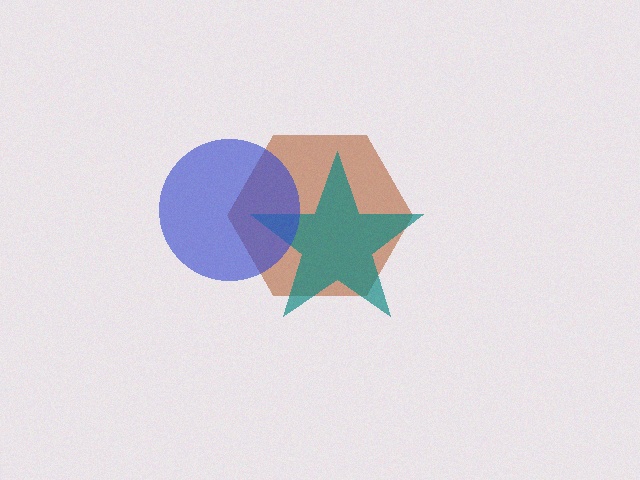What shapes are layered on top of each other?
The layered shapes are: a brown hexagon, a teal star, a blue circle.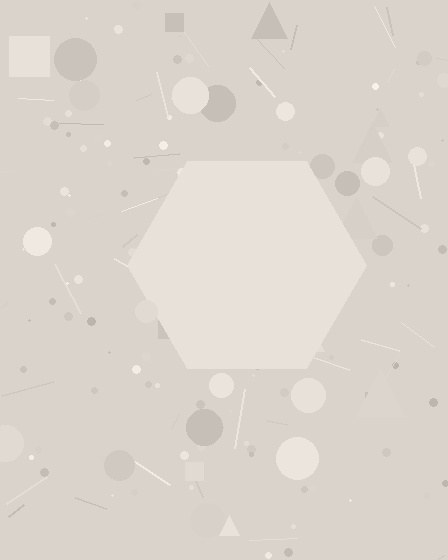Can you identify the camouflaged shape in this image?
The camouflaged shape is a hexagon.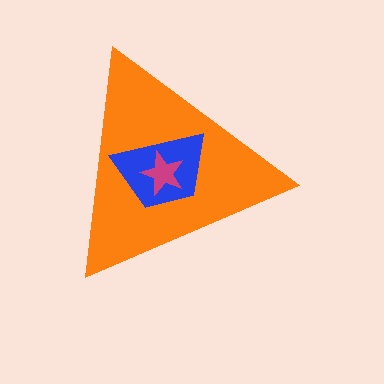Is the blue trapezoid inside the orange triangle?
Yes.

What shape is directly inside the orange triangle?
The blue trapezoid.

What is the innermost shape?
The magenta star.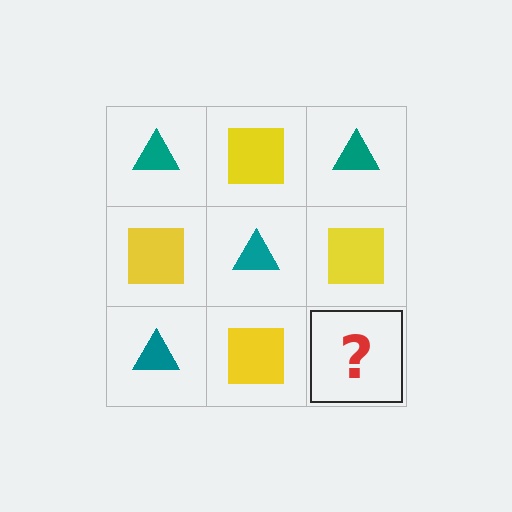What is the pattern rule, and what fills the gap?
The rule is that it alternates teal triangle and yellow square in a checkerboard pattern. The gap should be filled with a teal triangle.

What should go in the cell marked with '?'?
The missing cell should contain a teal triangle.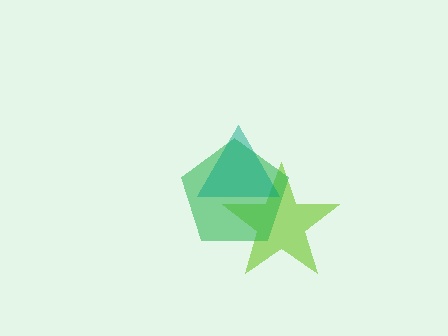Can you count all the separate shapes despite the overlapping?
Yes, there are 3 separate shapes.